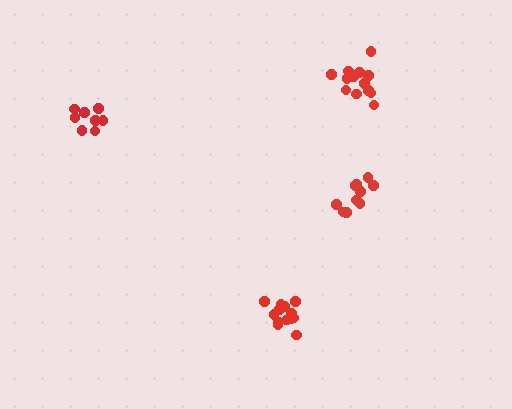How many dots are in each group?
Group 1: 8 dots, Group 2: 13 dots, Group 3: 10 dots, Group 4: 14 dots (45 total).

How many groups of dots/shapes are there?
There are 4 groups.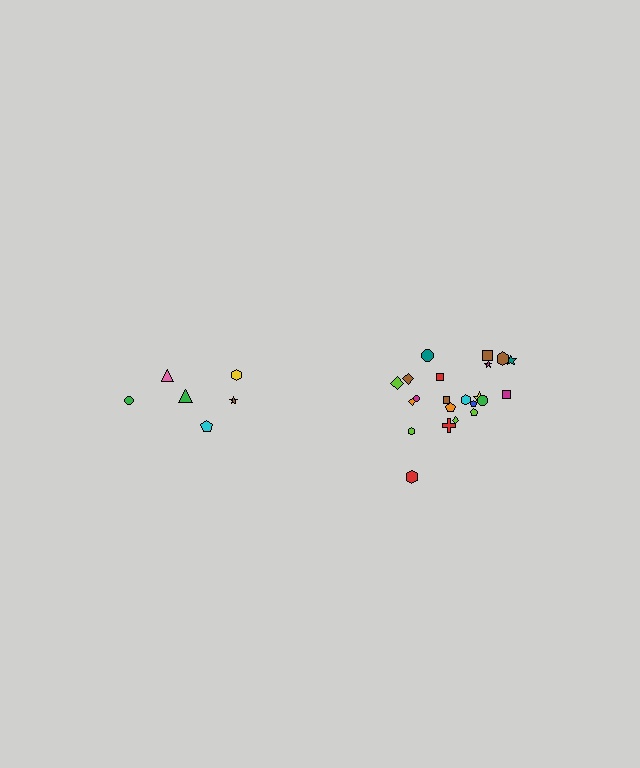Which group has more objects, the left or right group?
The right group.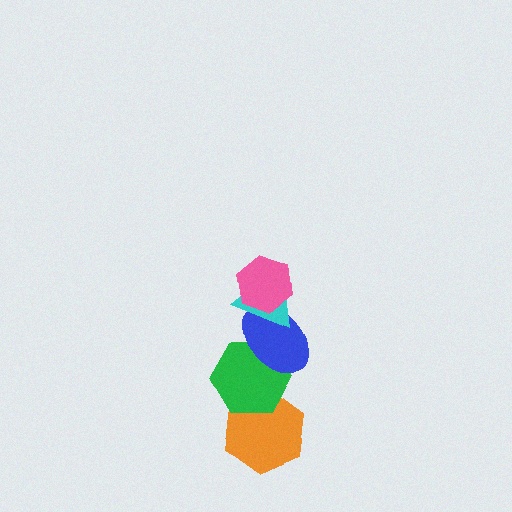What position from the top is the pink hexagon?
The pink hexagon is 1st from the top.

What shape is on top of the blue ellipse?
The cyan triangle is on top of the blue ellipse.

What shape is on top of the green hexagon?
The blue ellipse is on top of the green hexagon.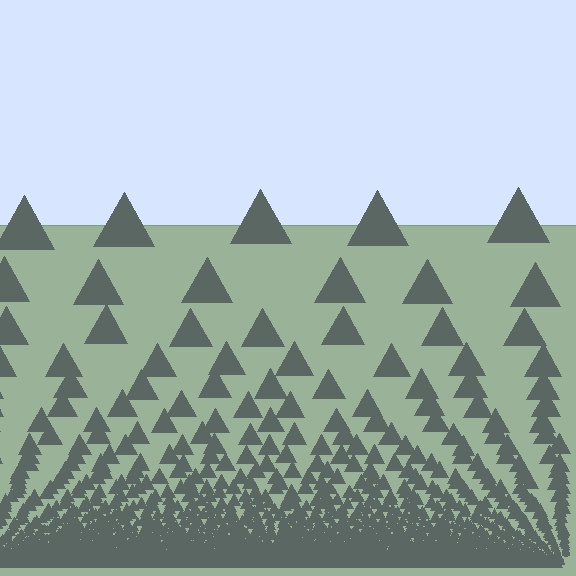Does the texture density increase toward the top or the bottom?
Density increases toward the bottom.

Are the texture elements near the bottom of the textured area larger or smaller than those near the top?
Smaller. The gradient is inverted — elements near the bottom are smaller and denser.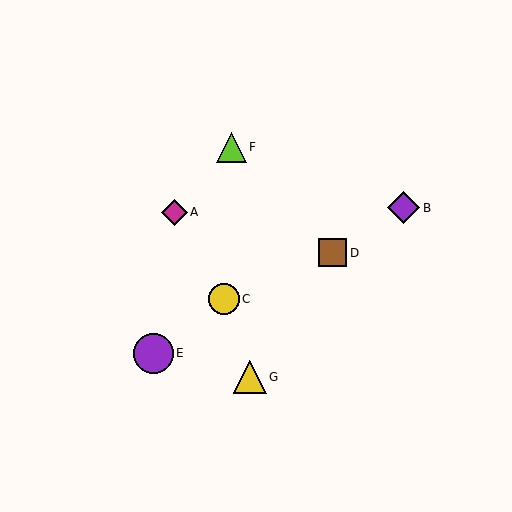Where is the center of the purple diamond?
The center of the purple diamond is at (404, 208).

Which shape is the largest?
The purple circle (labeled E) is the largest.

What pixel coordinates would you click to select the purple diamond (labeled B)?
Click at (404, 208) to select the purple diamond B.